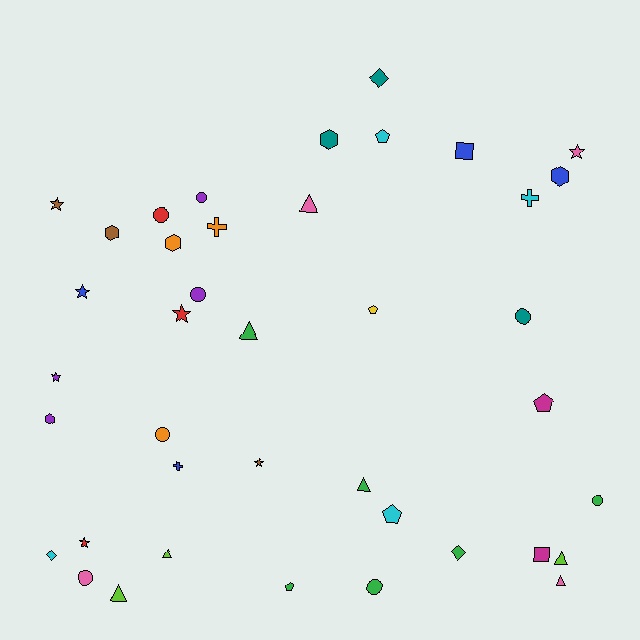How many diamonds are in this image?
There are 3 diamonds.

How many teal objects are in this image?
There are 3 teal objects.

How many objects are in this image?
There are 40 objects.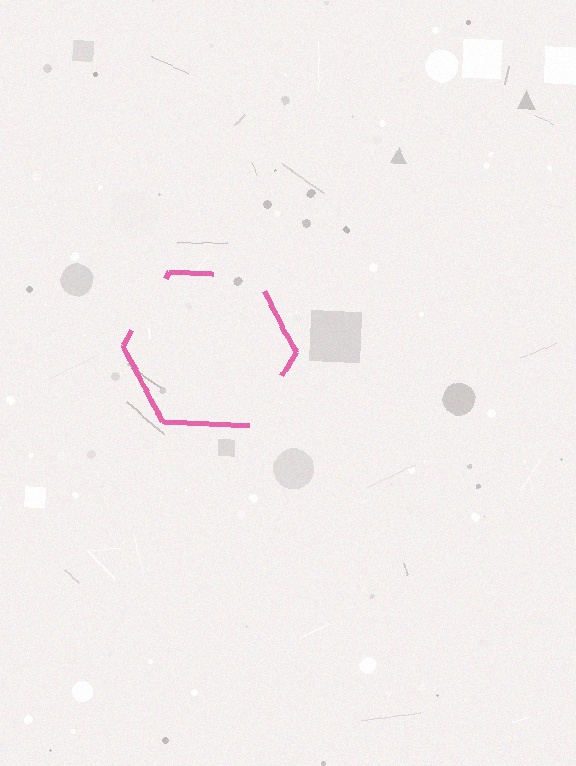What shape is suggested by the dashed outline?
The dashed outline suggests a hexagon.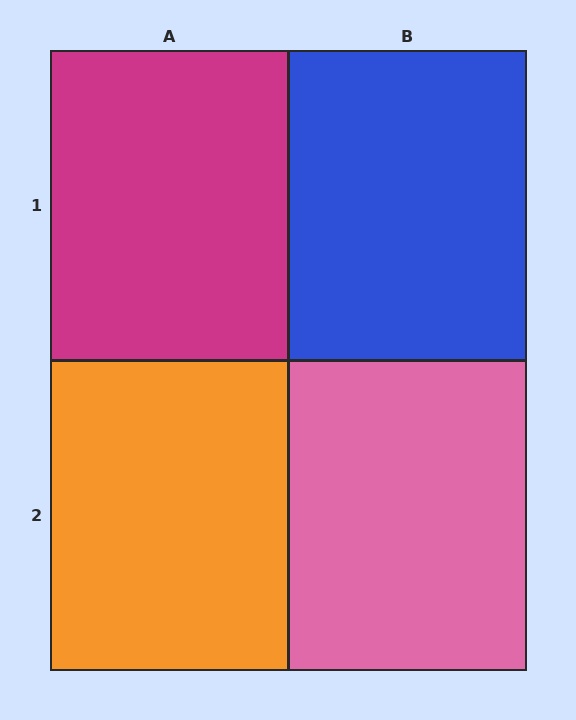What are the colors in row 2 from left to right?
Orange, pink.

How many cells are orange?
1 cell is orange.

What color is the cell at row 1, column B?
Blue.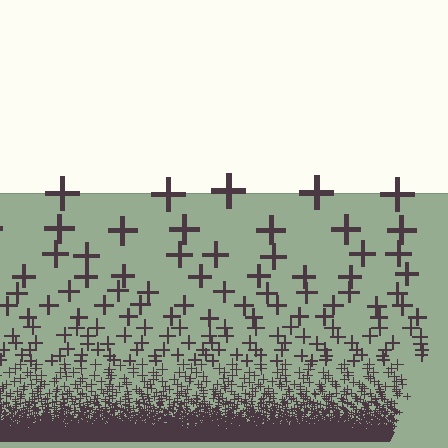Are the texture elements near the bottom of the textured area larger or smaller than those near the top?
Smaller. The gradient is inverted — elements near the bottom are smaller and denser.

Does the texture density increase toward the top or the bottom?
Density increases toward the bottom.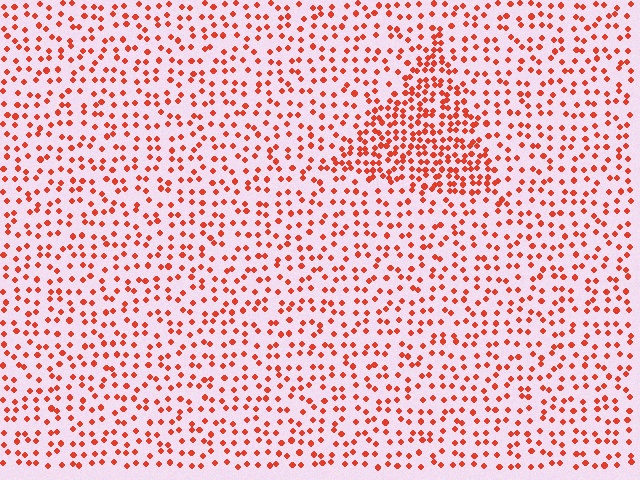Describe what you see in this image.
The image contains small red elements arranged at two different densities. A triangle-shaped region is visible where the elements are more densely packed than the surrounding area.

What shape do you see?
I see a triangle.